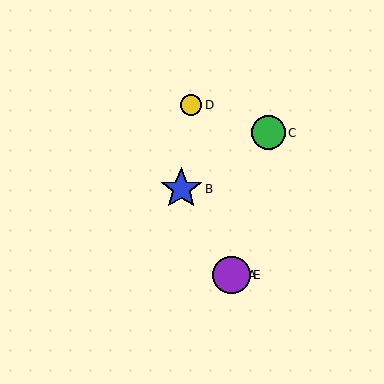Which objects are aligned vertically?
Objects A, E are aligned vertically.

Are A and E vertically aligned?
Yes, both are at x≈231.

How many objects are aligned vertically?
2 objects (A, E) are aligned vertically.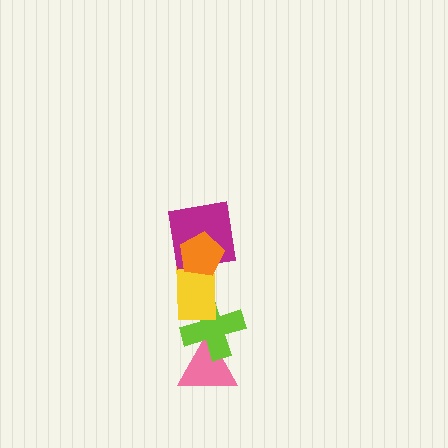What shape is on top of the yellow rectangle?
The magenta square is on top of the yellow rectangle.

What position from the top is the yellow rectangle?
The yellow rectangle is 3rd from the top.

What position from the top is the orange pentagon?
The orange pentagon is 1st from the top.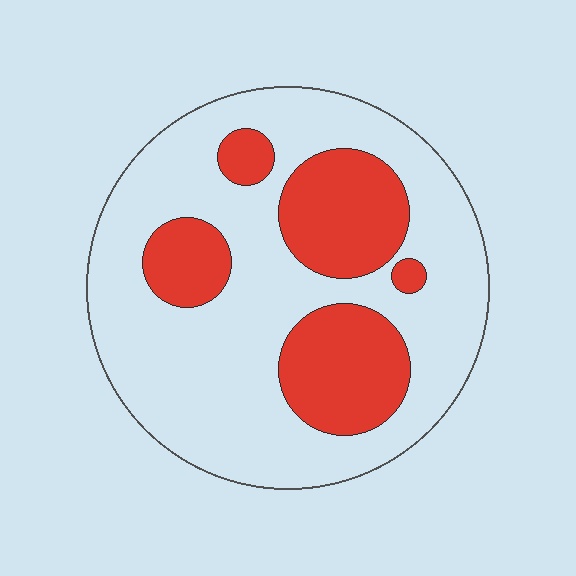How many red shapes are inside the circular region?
5.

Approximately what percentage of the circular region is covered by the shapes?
Approximately 30%.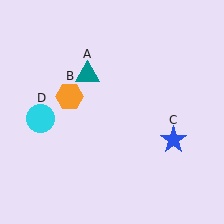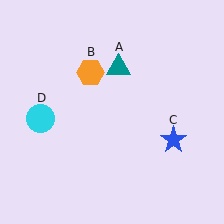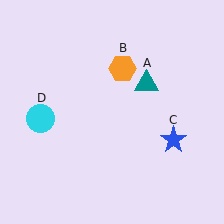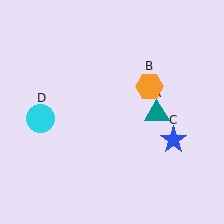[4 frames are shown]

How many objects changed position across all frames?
2 objects changed position: teal triangle (object A), orange hexagon (object B).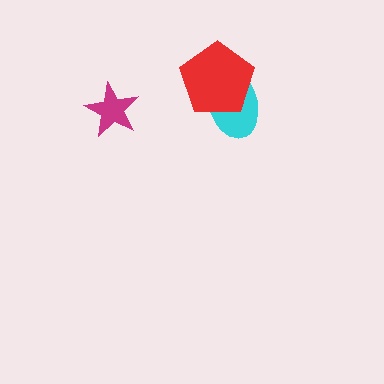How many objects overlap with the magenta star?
0 objects overlap with the magenta star.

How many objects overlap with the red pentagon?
1 object overlaps with the red pentagon.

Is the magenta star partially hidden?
No, no other shape covers it.